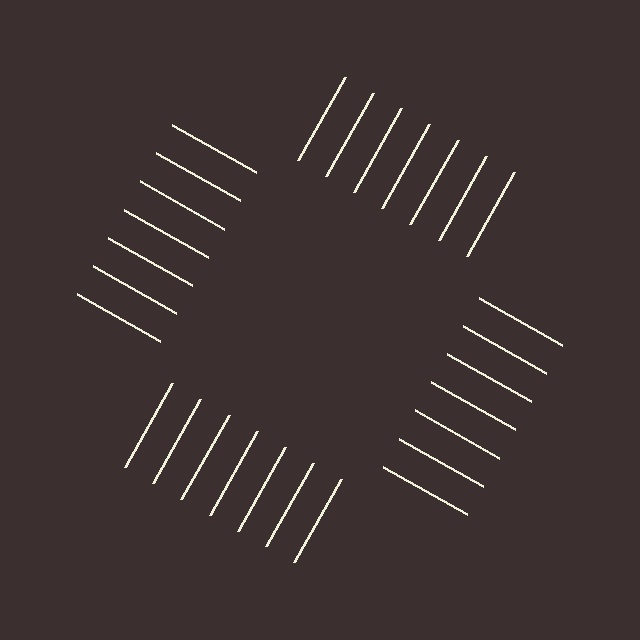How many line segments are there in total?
28 — 7 along each of the 4 edges.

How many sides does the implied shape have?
4 sides — the line-ends trace a square.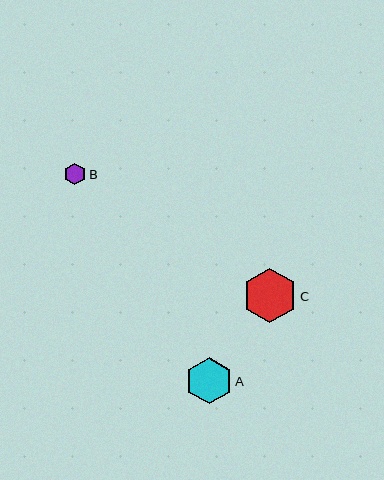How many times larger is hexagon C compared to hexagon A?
Hexagon C is approximately 1.2 times the size of hexagon A.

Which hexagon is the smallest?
Hexagon B is the smallest with a size of approximately 21 pixels.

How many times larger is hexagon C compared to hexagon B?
Hexagon C is approximately 2.5 times the size of hexagon B.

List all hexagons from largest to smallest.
From largest to smallest: C, A, B.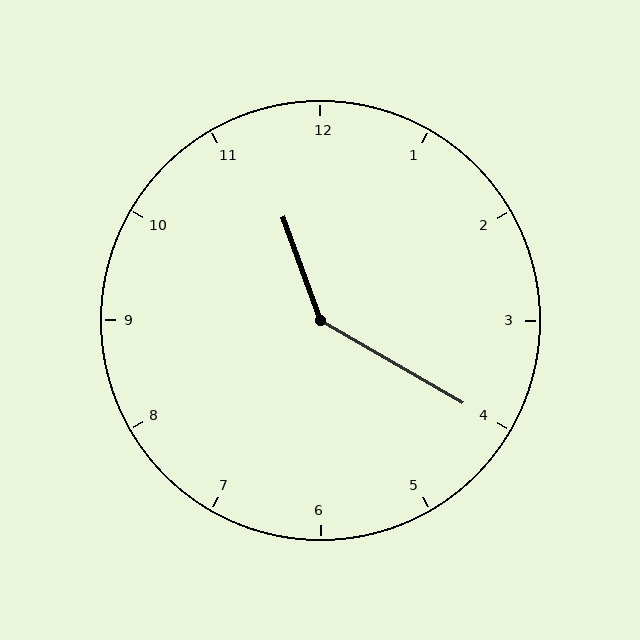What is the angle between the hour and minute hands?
Approximately 140 degrees.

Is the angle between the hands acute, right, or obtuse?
It is obtuse.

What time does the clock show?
11:20.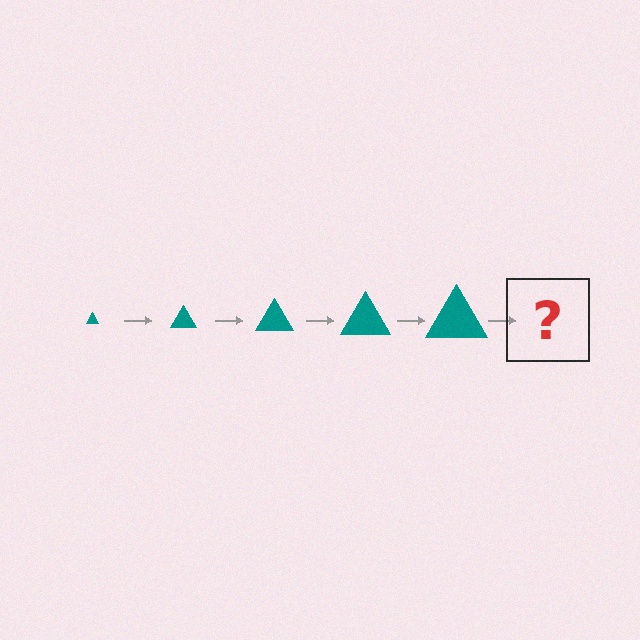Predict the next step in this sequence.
The next step is a teal triangle, larger than the previous one.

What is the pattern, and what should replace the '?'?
The pattern is that the triangle gets progressively larger each step. The '?' should be a teal triangle, larger than the previous one.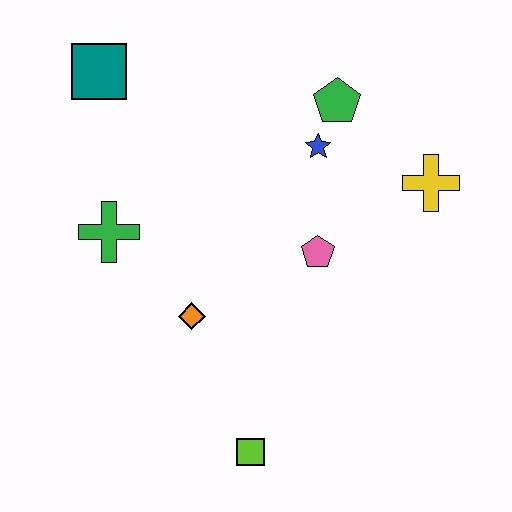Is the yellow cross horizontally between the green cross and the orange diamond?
No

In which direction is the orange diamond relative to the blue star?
The orange diamond is below the blue star.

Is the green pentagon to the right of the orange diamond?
Yes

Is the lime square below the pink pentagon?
Yes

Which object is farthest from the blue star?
The lime square is farthest from the blue star.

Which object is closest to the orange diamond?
The green cross is closest to the orange diamond.